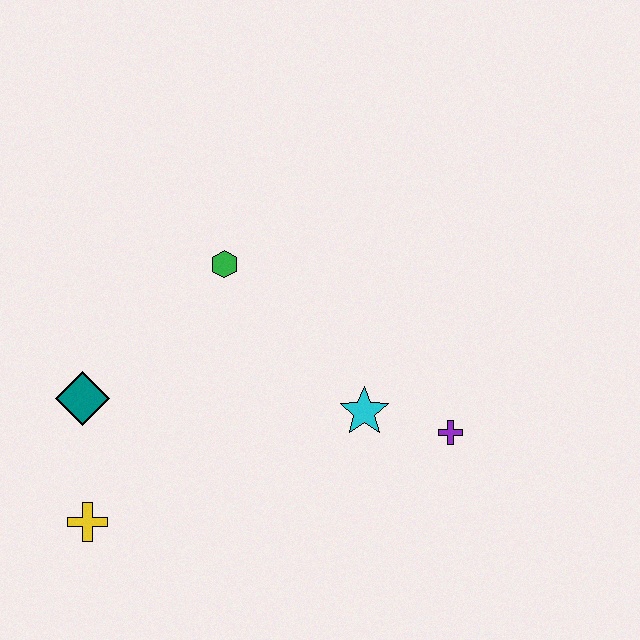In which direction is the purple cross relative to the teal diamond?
The purple cross is to the right of the teal diamond.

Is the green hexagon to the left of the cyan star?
Yes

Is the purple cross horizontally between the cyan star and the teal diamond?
No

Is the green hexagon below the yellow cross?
No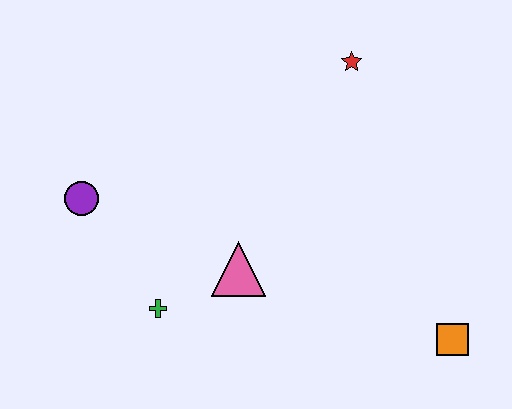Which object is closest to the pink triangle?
The green cross is closest to the pink triangle.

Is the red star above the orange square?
Yes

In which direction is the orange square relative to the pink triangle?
The orange square is to the right of the pink triangle.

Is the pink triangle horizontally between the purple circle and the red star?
Yes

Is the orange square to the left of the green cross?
No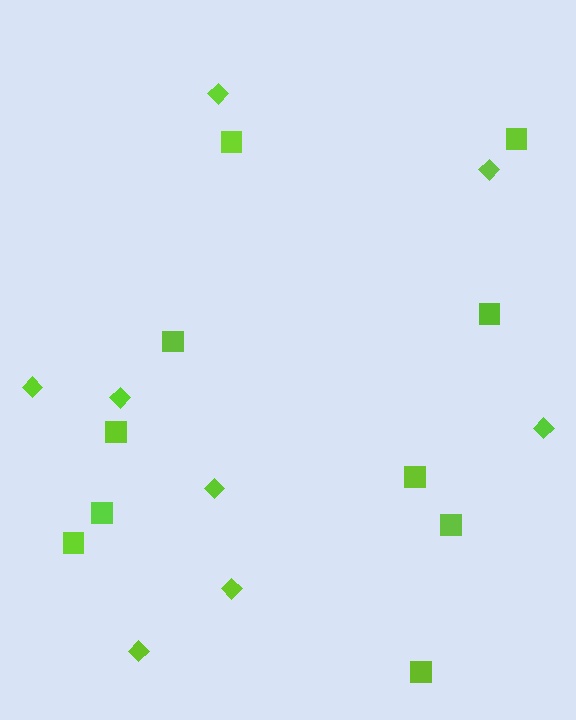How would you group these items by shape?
There are 2 groups: one group of squares (10) and one group of diamonds (8).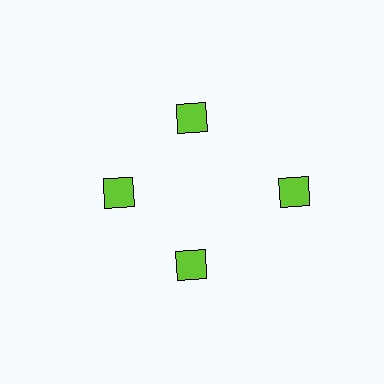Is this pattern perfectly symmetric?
No. The 4 lime diamonds are arranged in a ring, but one element near the 3 o'clock position is pushed outward from the center, breaking the 4-fold rotational symmetry.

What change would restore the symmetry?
The symmetry would be restored by moving it inward, back onto the ring so that all 4 diamonds sit at equal angles and equal distance from the center.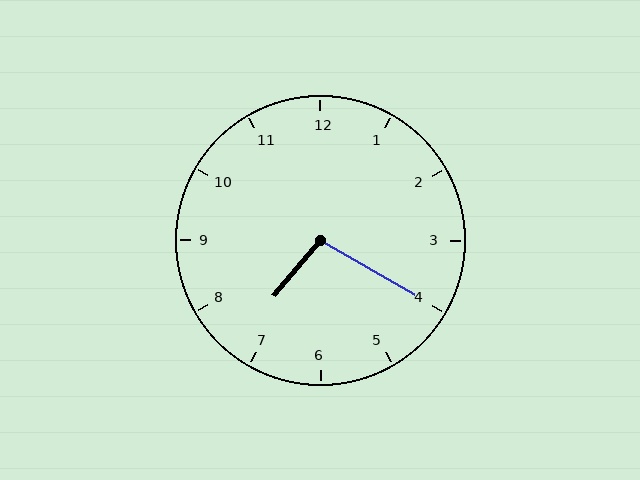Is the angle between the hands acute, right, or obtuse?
It is obtuse.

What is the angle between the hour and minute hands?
Approximately 100 degrees.